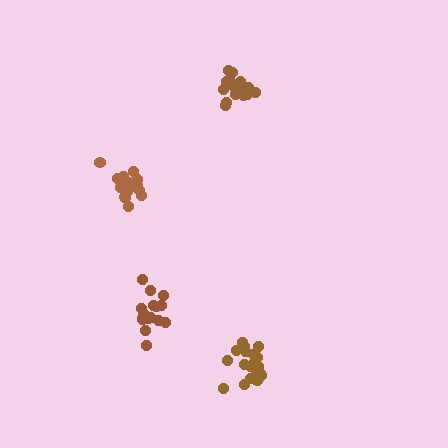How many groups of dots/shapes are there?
There are 4 groups.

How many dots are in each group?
Group 1: 20 dots, Group 2: 16 dots, Group 3: 19 dots, Group 4: 16 dots (71 total).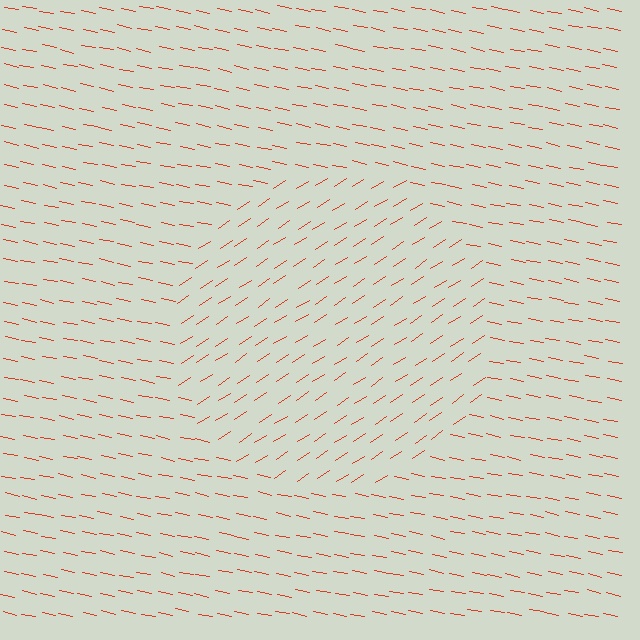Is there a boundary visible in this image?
Yes, there is a texture boundary formed by a change in line orientation.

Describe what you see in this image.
The image is filled with small red line segments. A circle region in the image has lines oriented differently from the surrounding lines, creating a visible texture boundary.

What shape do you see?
I see a circle.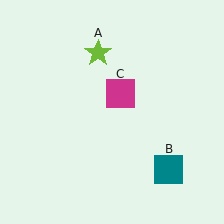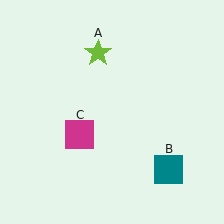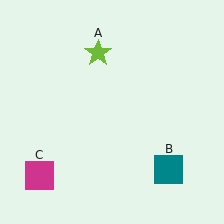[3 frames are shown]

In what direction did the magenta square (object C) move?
The magenta square (object C) moved down and to the left.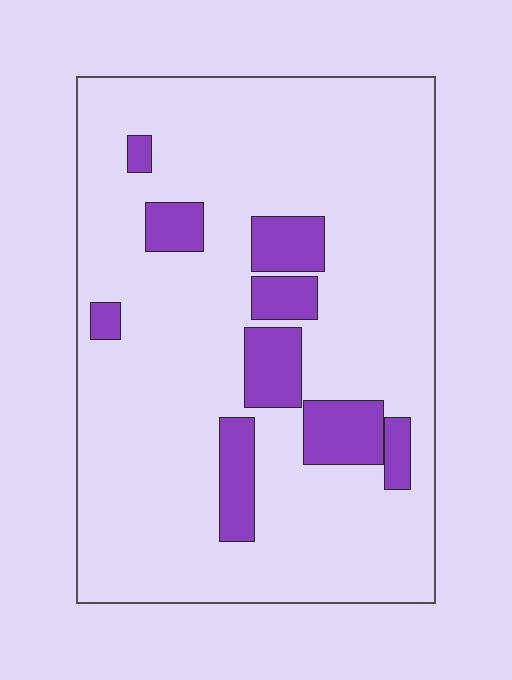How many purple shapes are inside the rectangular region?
9.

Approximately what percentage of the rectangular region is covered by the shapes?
Approximately 15%.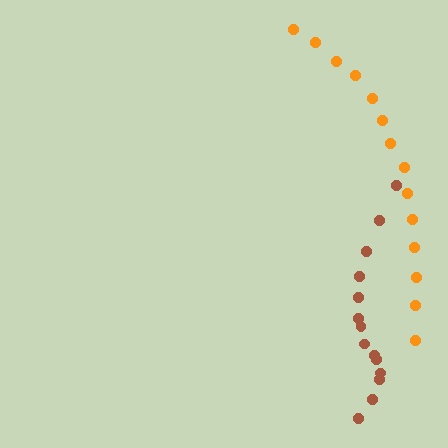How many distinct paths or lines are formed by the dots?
There are 2 distinct paths.